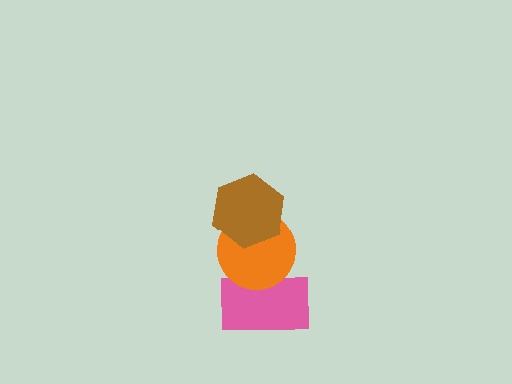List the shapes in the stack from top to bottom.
From top to bottom: the brown hexagon, the orange circle, the pink rectangle.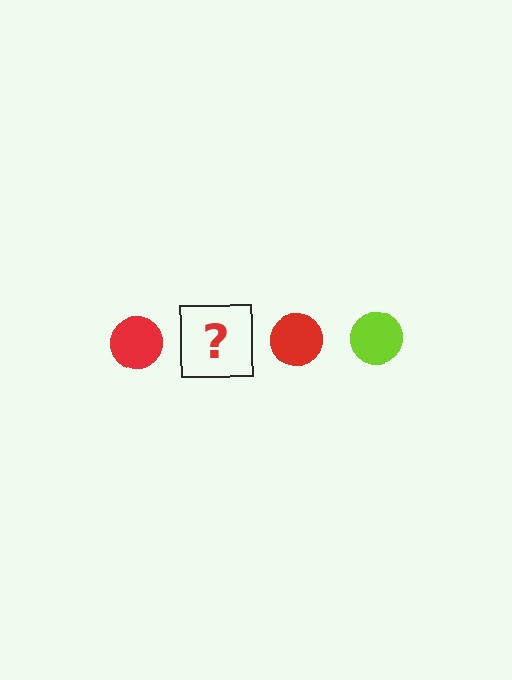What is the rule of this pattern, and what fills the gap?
The rule is that the pattern cycles through red, lime circles. The gap should be filled with a lime circle.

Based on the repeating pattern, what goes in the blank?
The blank should be a lime circle.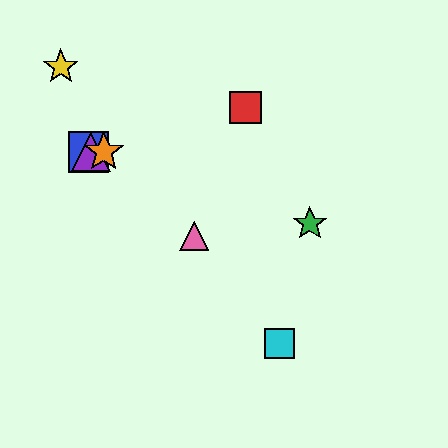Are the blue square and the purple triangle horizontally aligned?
Yes, both are at y≈152.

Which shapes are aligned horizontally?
The blue square, the purple triangle, the orange star are aligned horizontally.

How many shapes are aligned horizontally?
3 shapes (the blue square, the purple triangle, the orange star) are aligned horizontally.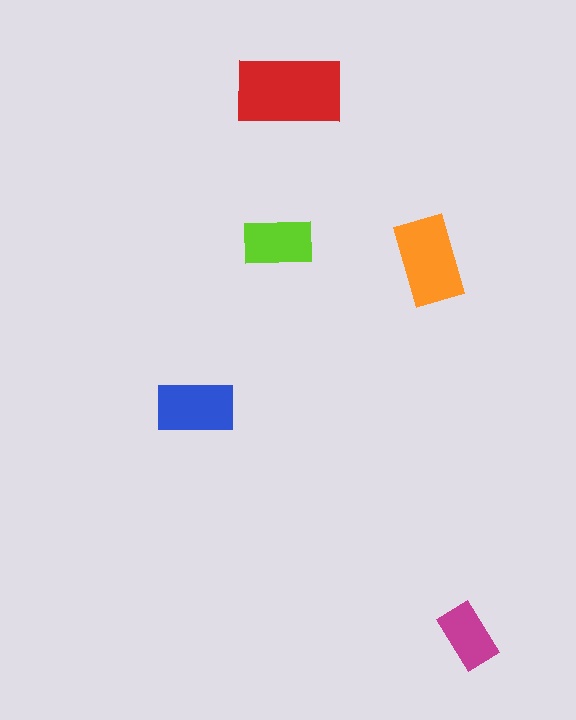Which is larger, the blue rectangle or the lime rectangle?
The blue one.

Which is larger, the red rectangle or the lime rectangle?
The red one.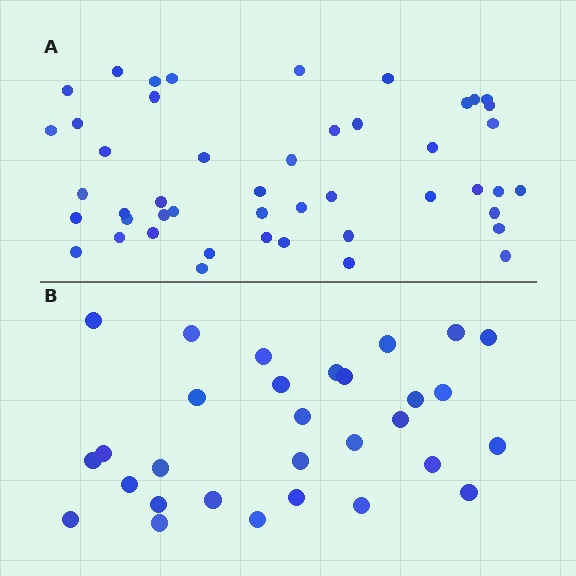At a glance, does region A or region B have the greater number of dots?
Region A (the top region) has more dots.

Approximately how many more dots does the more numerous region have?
Region A has approximately 15 more dots than region B.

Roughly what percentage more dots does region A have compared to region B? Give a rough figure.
About 55% more.